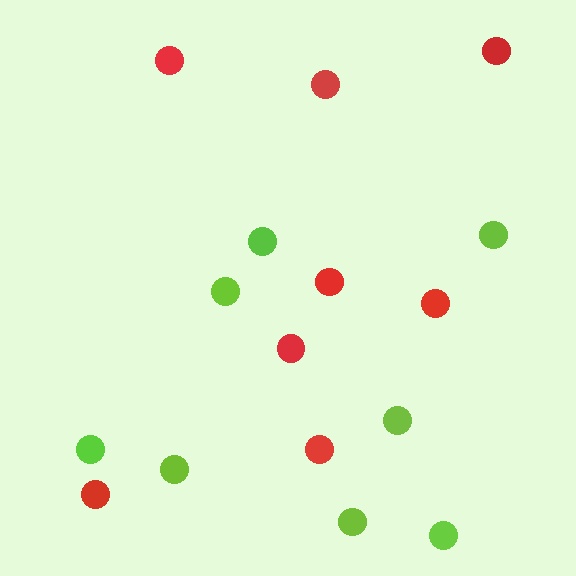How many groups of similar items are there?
There are 2 groups: one group of red circles (8) and one group of lime circles (8).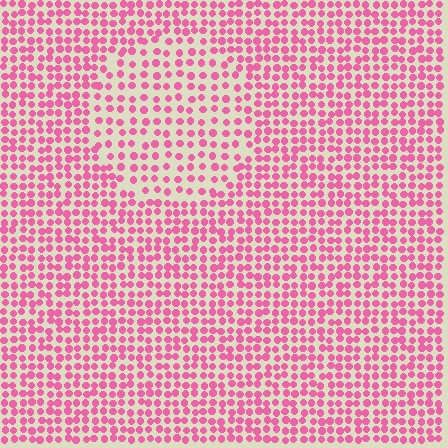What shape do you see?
I see a circle.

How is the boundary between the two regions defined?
The boundary is defined by a change in element density (approximately 1.6x ratio). All elements are the same color, size, and shape.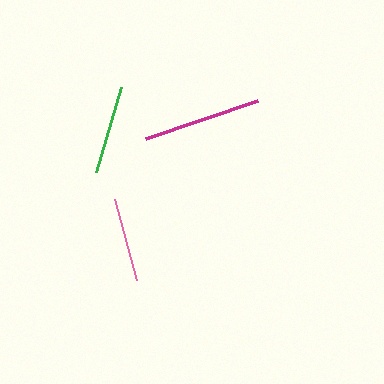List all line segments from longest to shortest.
From longest to shortest: magenta, green, pink.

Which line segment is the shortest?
The pink line is the shortest at approximately 84 pixels.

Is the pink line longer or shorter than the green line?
The green line is longer than the pink line.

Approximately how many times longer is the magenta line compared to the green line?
The magenta line is approximately 1.3 times the length of the green line.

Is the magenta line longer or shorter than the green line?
The magenta line is longer than the green line.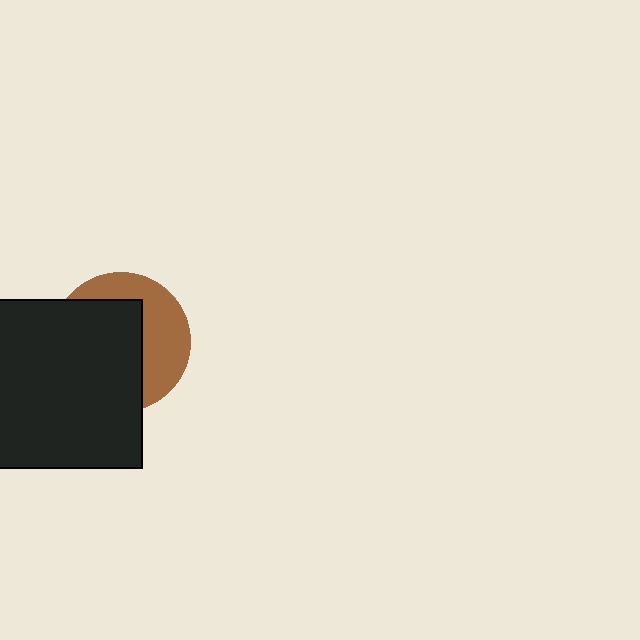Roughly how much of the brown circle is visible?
A small part of it is visible (roughly 41%).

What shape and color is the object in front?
The object in front is a black square.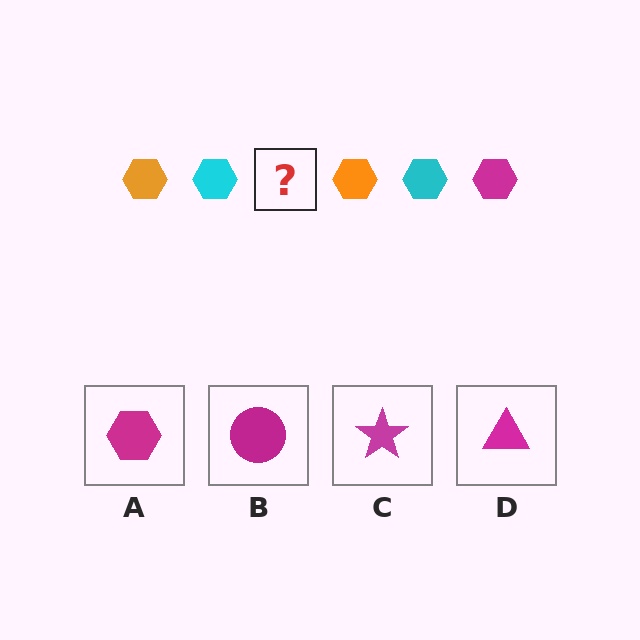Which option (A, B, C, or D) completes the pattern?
A.